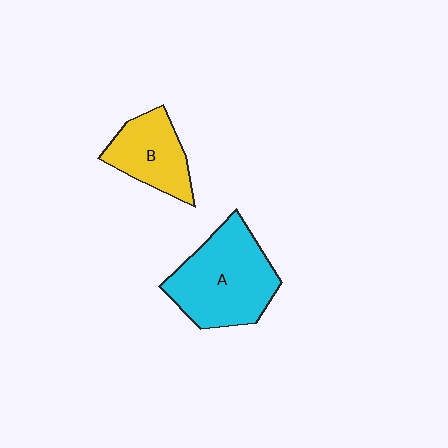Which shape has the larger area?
Shape A (cyan).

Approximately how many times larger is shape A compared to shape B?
Approximately 1.6 times.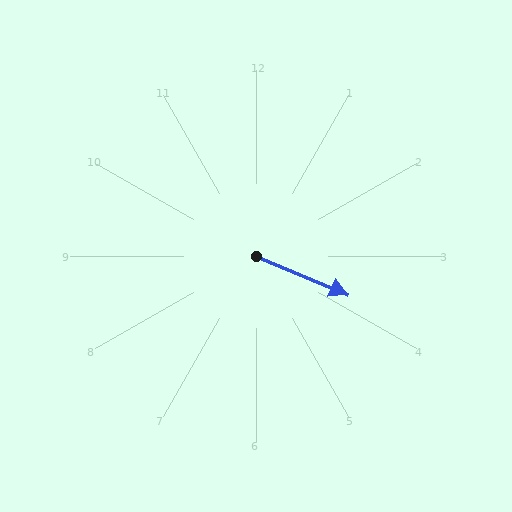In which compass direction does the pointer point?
Southeast.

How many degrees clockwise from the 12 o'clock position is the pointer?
Approximately 113 degrees.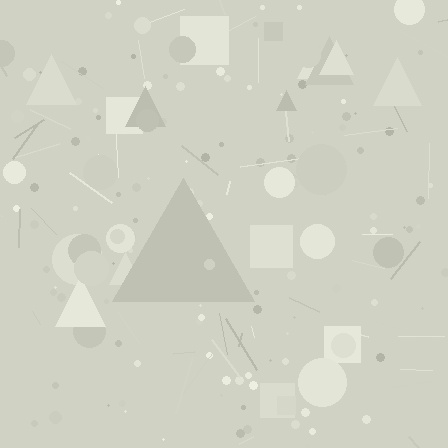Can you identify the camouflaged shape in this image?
The camouflaged shape is a triangle.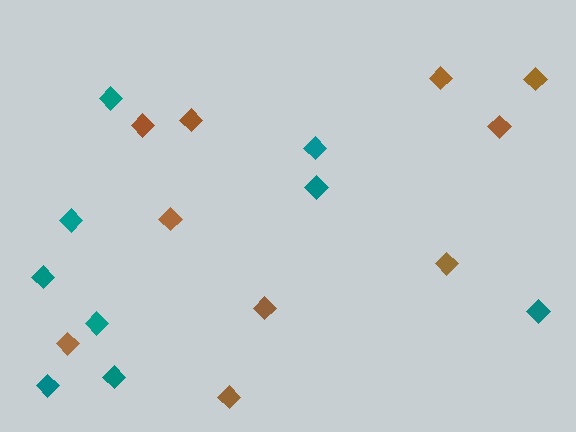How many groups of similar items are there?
There are 2 groups: one group of brown diamonds (10) and one group of teal diamonds (9).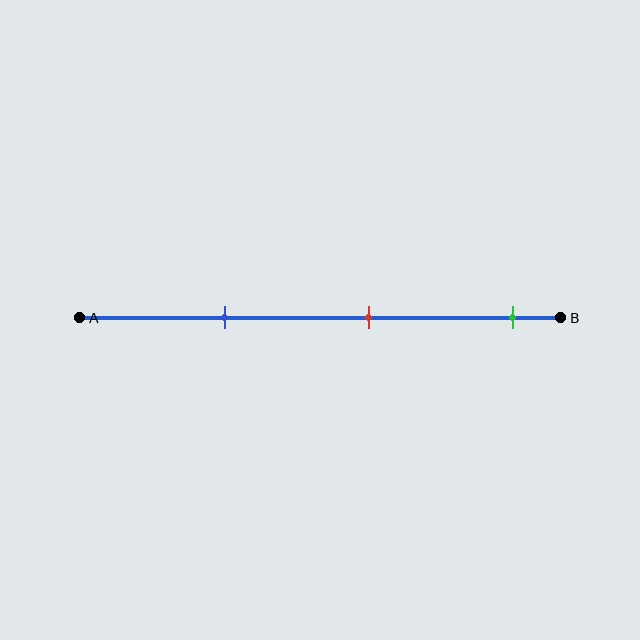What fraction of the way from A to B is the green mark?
The green mark is approximately 90% (0.9) of the way from A to B.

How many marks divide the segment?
There are 3 marks dividing the segment.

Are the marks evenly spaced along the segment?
Yes, the marks are approximately evenly spaced.